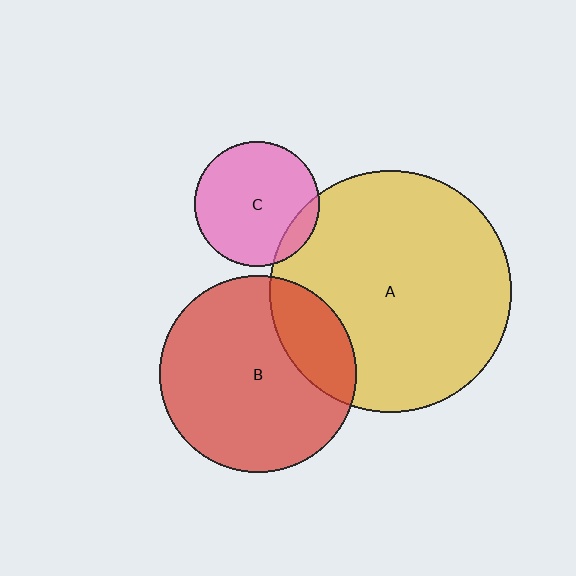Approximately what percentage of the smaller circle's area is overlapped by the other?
Approximately 10%.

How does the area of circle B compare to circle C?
Approximately 2.5 times.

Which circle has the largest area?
Circle A (yellow).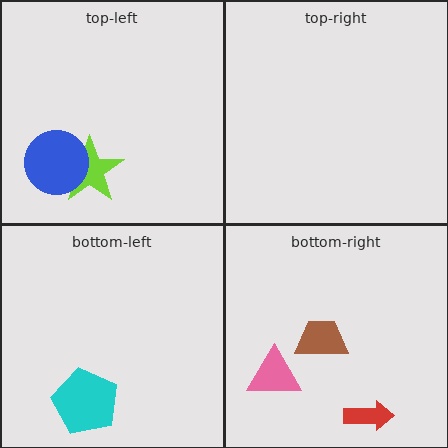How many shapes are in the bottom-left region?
1.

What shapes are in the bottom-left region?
The cyan pentagon.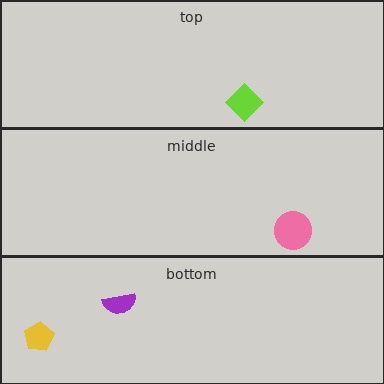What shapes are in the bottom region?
The purple semicircle, the yellow pentagon.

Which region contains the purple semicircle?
The bottom region.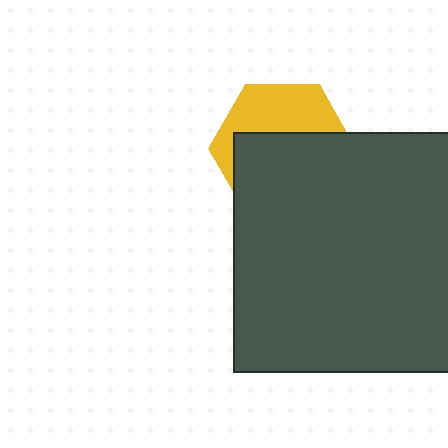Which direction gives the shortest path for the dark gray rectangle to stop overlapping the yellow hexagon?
Moving down gives the shortest separation.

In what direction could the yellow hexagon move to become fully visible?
The yellow hexagon could move up. That would shift it out from behind the dark gray rectangle entirely.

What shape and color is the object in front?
The object in front is a dark gray rectangle.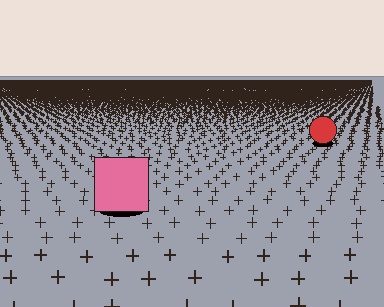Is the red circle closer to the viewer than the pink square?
No. The pink square is closer — you can tell from the texture gradient: the ground texture is coarser near it.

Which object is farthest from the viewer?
The red circle is farthest from the viewer. It appears smaller and the ground texture around it is denser.